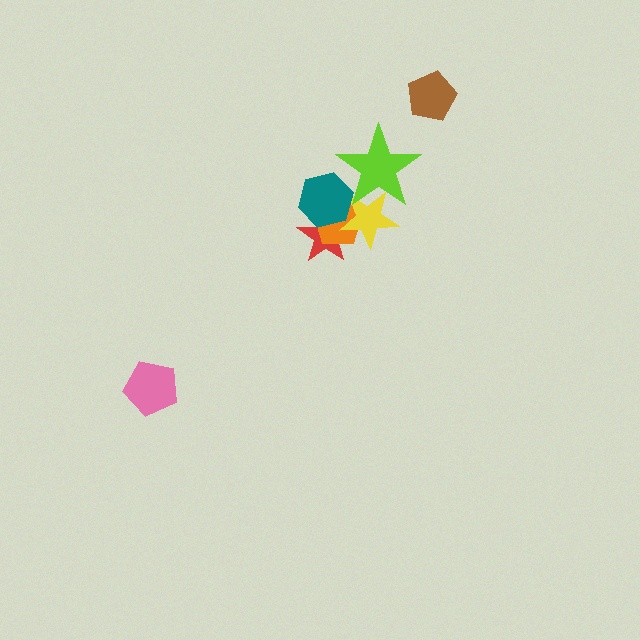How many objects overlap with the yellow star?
4 objects overlap with the yellow star.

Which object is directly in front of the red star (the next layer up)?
The orange pentagon is directly in front of the red star.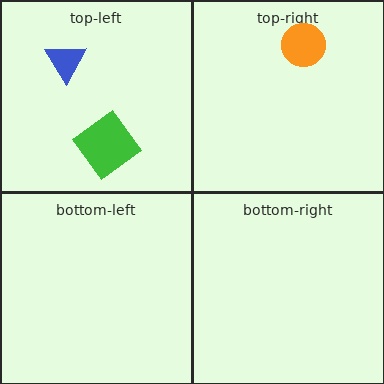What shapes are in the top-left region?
The green diamond, the blue triangle.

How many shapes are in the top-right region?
1.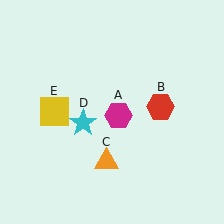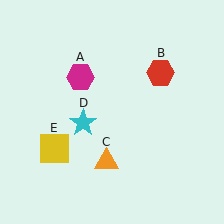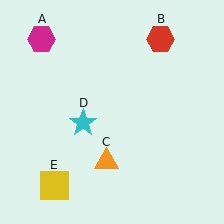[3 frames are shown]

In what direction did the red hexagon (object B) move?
The red hexagon (object B) moved up.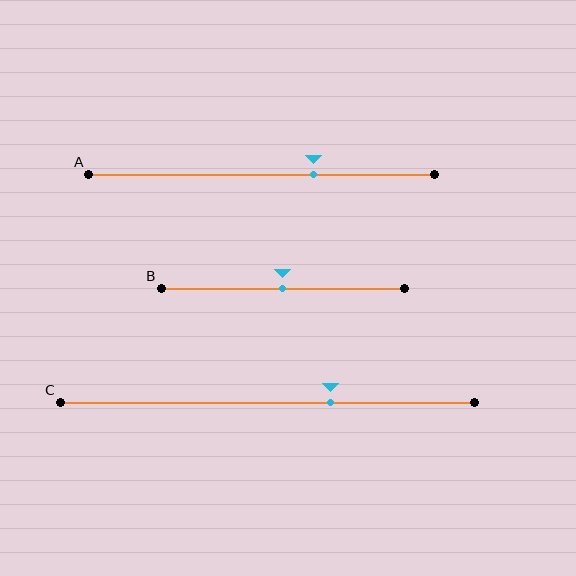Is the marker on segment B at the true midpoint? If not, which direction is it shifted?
Yes, the marker on segment B is at the true midpoint.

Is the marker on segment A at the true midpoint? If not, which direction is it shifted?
No, the marker on segment A is shifted to the right by about 15% of the segment length.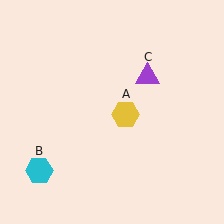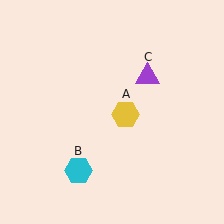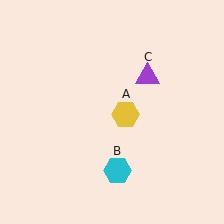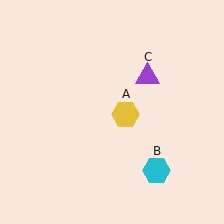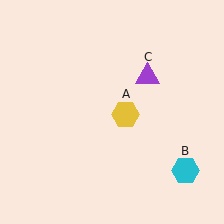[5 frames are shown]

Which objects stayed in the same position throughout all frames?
Yellow hexagon (object A) and purple triangle (object C) remained stationary.